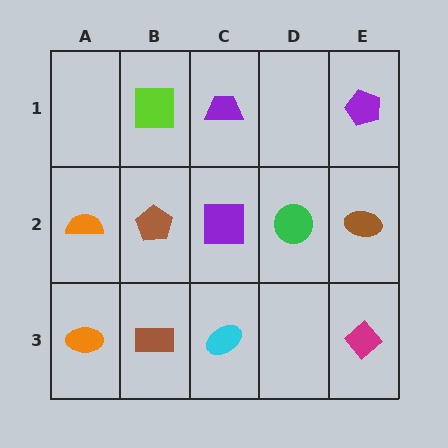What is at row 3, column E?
A magenta diamond.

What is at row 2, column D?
A green circle.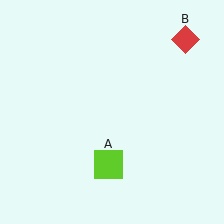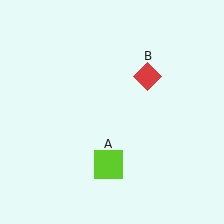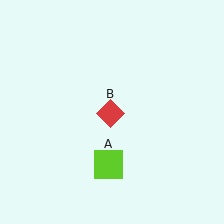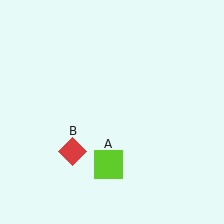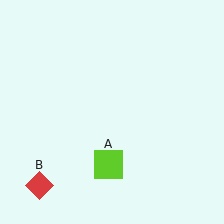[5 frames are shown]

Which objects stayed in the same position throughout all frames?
Lime square (object A) remained stationary.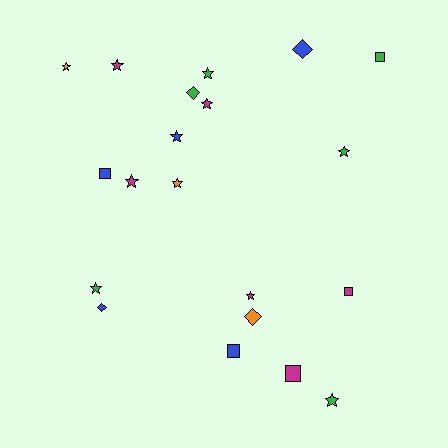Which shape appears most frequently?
Star, with 11 objects.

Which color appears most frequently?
Green, with 6 objects.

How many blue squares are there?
There are 2 blue squares.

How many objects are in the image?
There are 20 objects.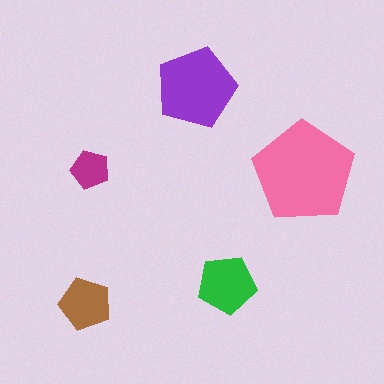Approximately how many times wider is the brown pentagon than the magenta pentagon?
About 1.5 times wider.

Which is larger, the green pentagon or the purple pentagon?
The purple one.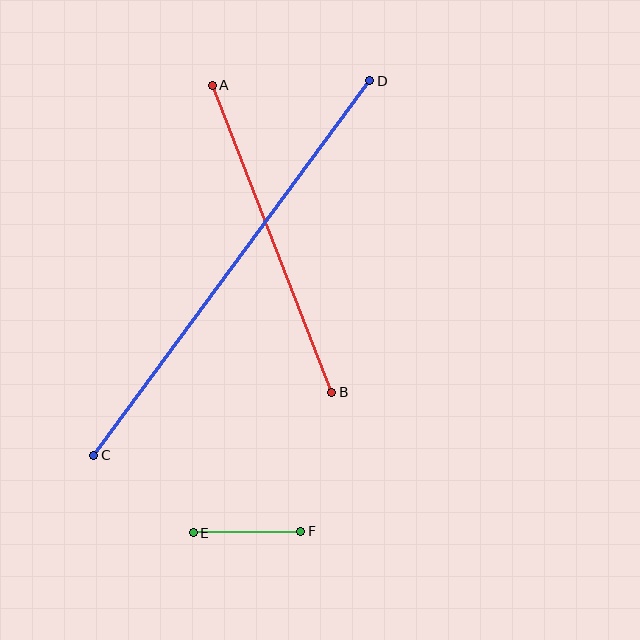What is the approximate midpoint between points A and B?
The midpoint is at approximately (272, 239) pixels.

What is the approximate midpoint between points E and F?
The midpoint is at approximately (247, 532) pixels.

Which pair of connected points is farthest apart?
Points C and D are farthest apart.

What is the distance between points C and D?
The distance is approximately 465 pixels.